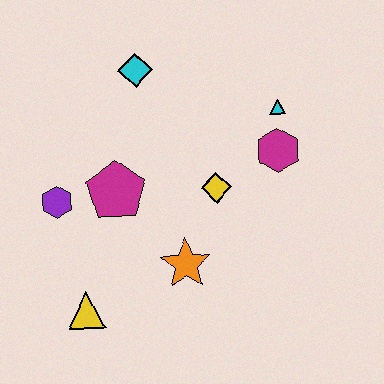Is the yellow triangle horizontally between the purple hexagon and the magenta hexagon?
Yes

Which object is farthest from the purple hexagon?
The cyan triangle is farthest from the purple hexagon.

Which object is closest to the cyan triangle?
The magenta hexagon is closest to the cyan triangle.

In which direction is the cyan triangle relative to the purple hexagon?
The cyan triangle is to the right of the purple hexagon.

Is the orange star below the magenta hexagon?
Yes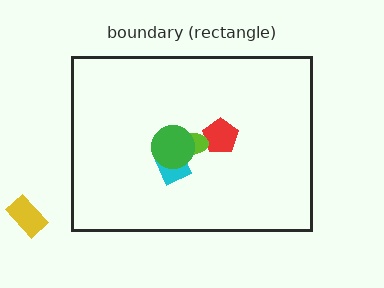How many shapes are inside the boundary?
4 inside, 1 outside.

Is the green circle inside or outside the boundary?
Inside.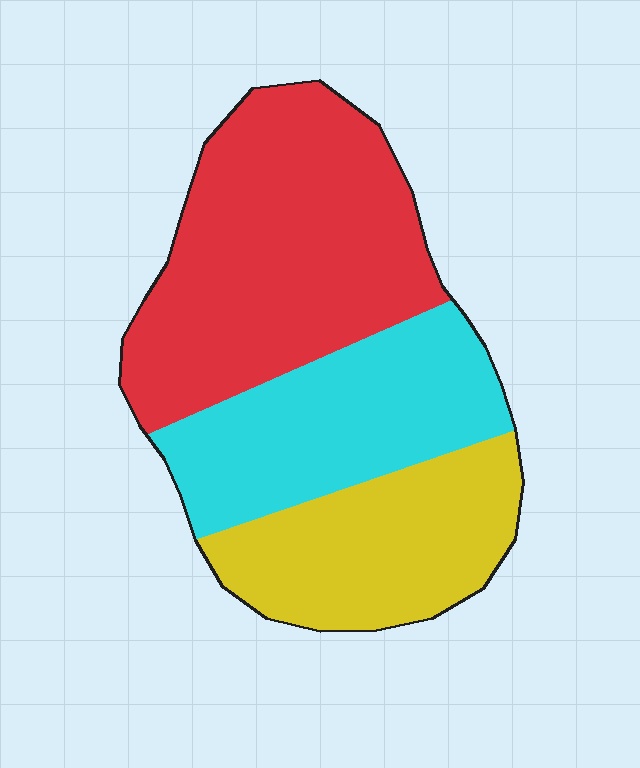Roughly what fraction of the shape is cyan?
Cyan covers 29% of the shape.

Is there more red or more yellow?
Red.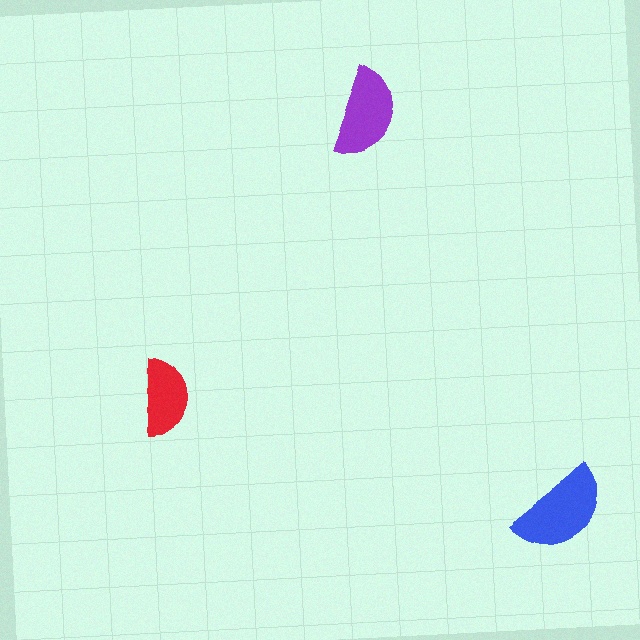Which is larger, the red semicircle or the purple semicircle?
The purple one.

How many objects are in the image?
There are 3 objects in the image.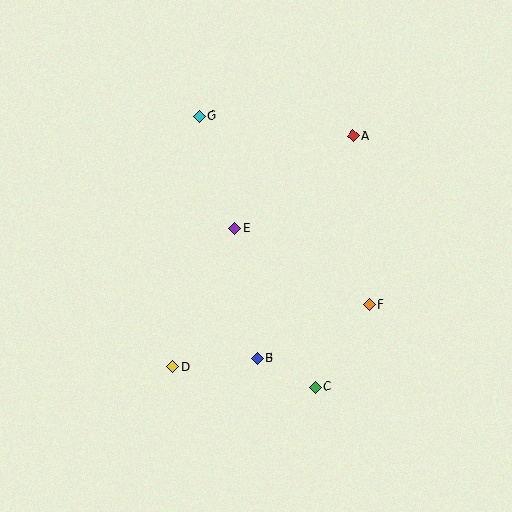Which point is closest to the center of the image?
Point E at (235, 228) is closest to the center.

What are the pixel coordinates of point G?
Point G is at (199, 116).